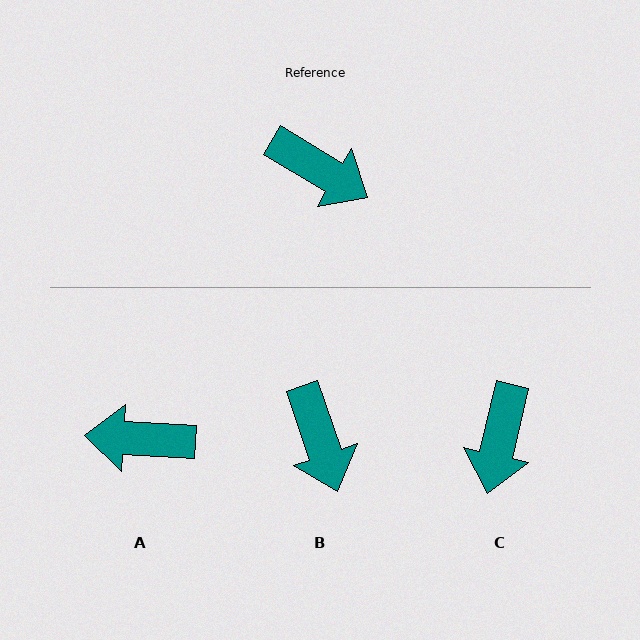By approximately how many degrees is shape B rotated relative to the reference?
Approximately 40 degrees clockwise.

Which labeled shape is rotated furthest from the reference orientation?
A, about 153 degrees away.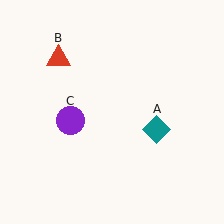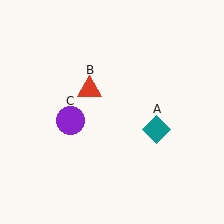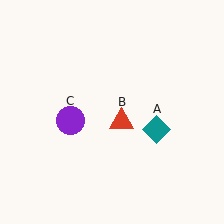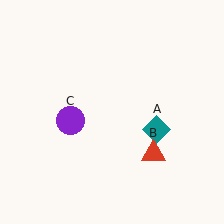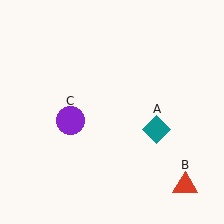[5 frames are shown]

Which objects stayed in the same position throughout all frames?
Teal diamond (object A) and purple circle (object C) remained stationary.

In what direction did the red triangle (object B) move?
The red triangle (object B) moved down and to the right.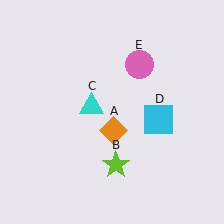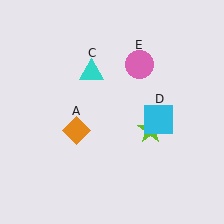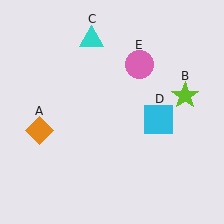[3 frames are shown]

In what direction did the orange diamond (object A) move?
The orange diamond (object A) moved left.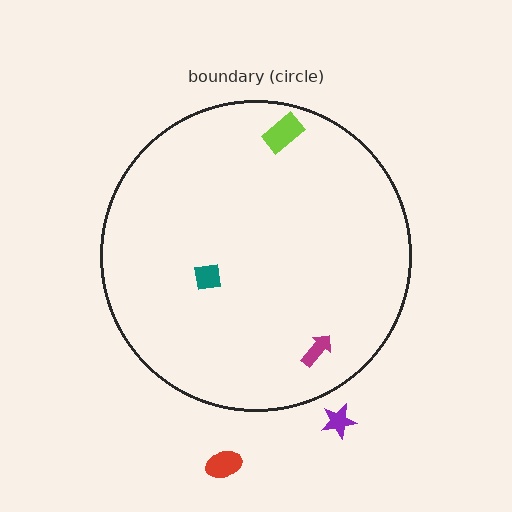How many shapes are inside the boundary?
3 inside, 2 outside.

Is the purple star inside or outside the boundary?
Outside.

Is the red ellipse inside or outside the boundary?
Outside.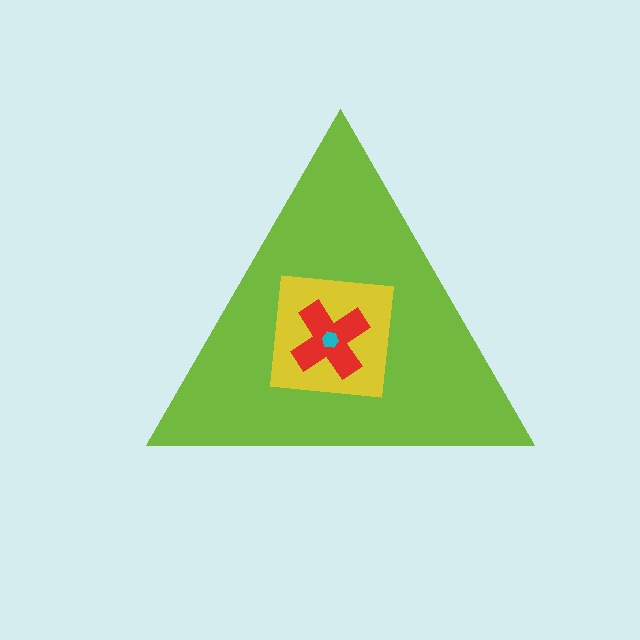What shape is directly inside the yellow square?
The red cross.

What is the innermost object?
The cyan hexagon.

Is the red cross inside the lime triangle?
Yes.